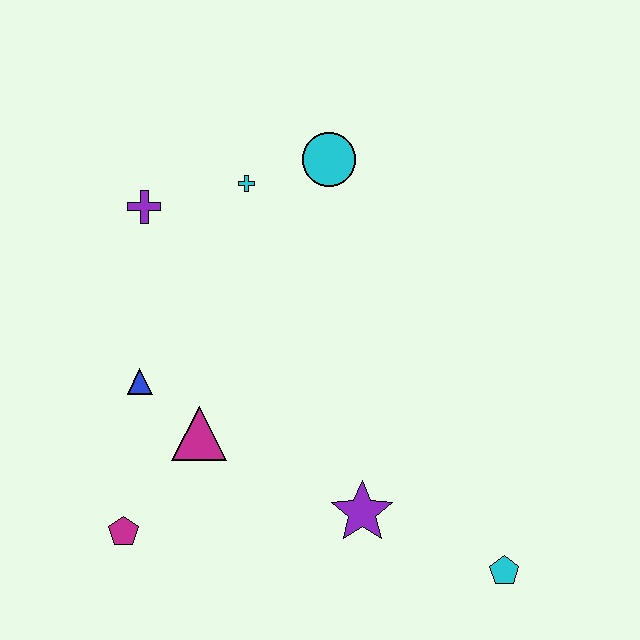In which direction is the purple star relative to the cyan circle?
The purple star is below the cyan circle.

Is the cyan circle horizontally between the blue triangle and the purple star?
Yes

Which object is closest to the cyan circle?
The cyan cross is closest to the cyan circle.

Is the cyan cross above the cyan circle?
No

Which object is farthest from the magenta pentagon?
The cyan circle is farthest from the magenta pentagon.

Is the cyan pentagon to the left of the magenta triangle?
No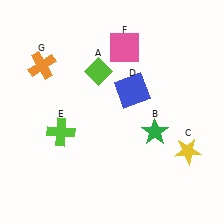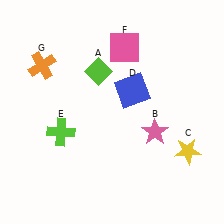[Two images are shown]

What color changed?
The star (B) changed from green in Image 1 to pink in Image 2.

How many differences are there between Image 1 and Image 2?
There is 1 difference between the two images.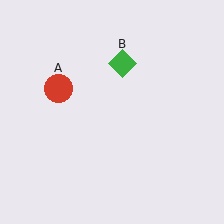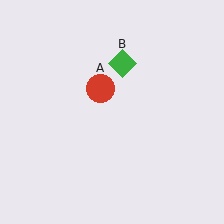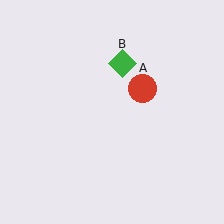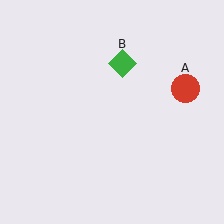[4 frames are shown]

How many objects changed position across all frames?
1 object changed position: red circle (object A).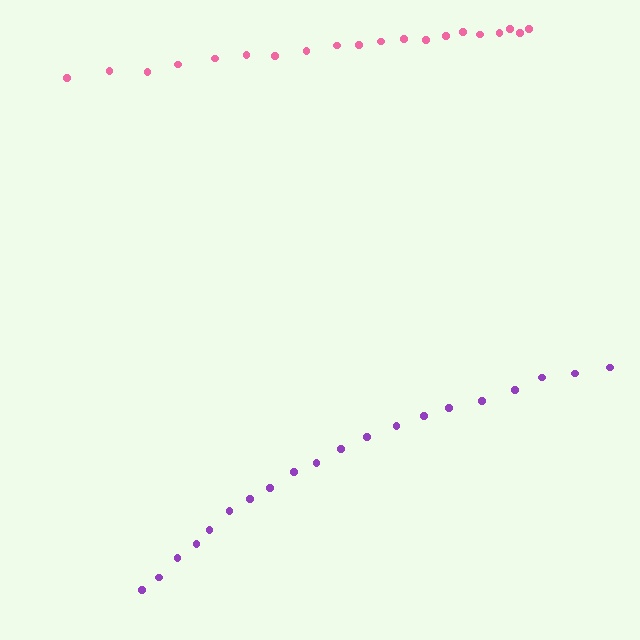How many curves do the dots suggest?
There are 2 distinct paths.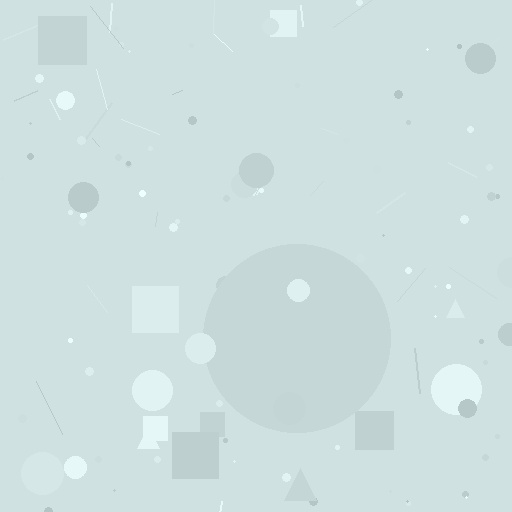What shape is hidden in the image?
A circle is hidden in the image.